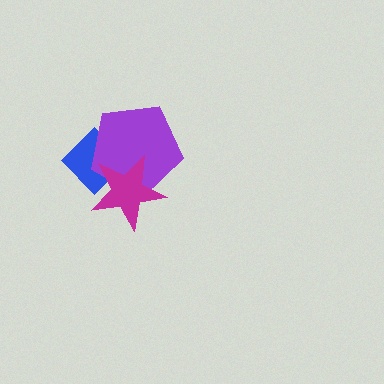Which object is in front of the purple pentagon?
The magenta star is in front of the purple pentagon.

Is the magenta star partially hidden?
No, no other shape covers it.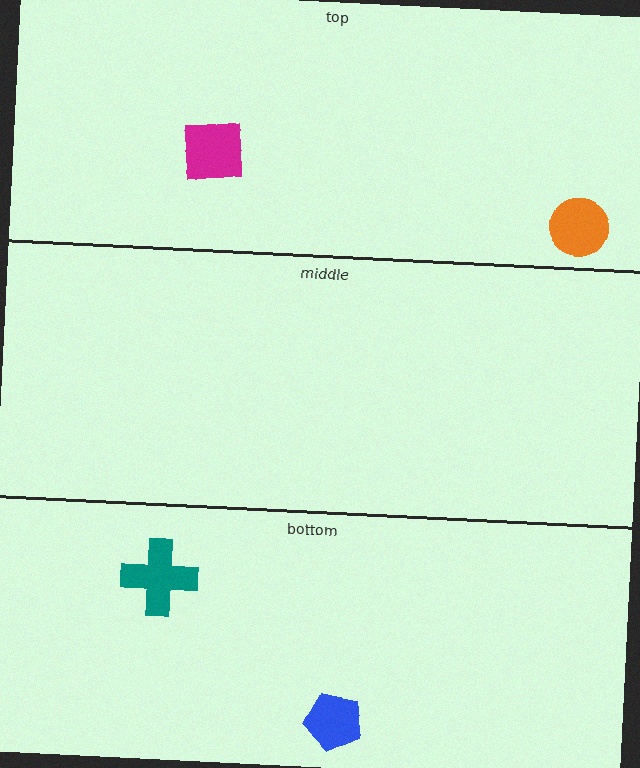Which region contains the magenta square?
The top region.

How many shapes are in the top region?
2.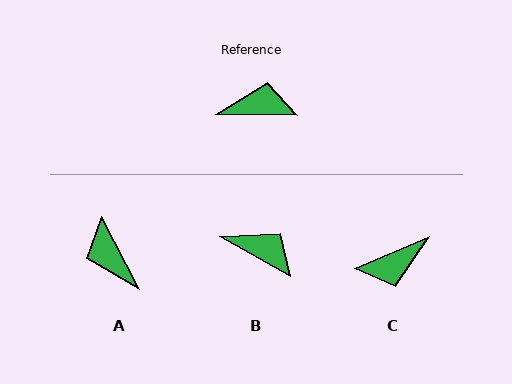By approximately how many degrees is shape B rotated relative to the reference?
Approximately 28 degrees clockwise.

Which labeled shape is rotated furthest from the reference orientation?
C, about 156 degrees away.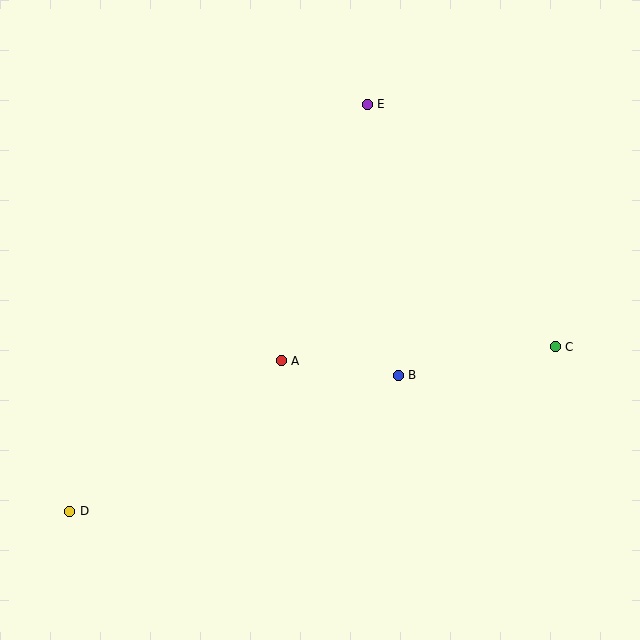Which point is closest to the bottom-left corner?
Point D is closest to the bottom-left corner.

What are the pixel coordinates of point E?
Point E is at (367, 104).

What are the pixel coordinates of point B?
Point B is at (398, 375).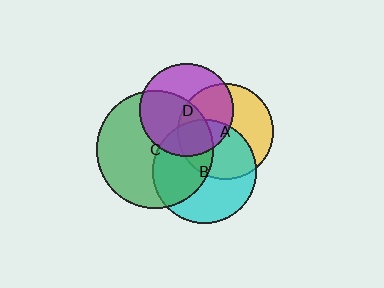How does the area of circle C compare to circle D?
Approximately 1.6 times.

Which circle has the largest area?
Circle C (green).